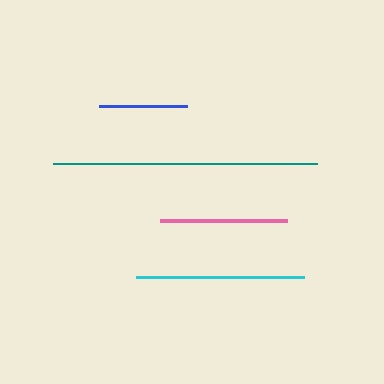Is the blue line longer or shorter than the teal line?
The teal line is longer than the blue line.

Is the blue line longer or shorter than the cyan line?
The cyan line is longer than the blue line.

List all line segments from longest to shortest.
From longest to shortest: teal, cyan, pink, blue.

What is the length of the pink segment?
The pink segment is approximately 127 pixels long.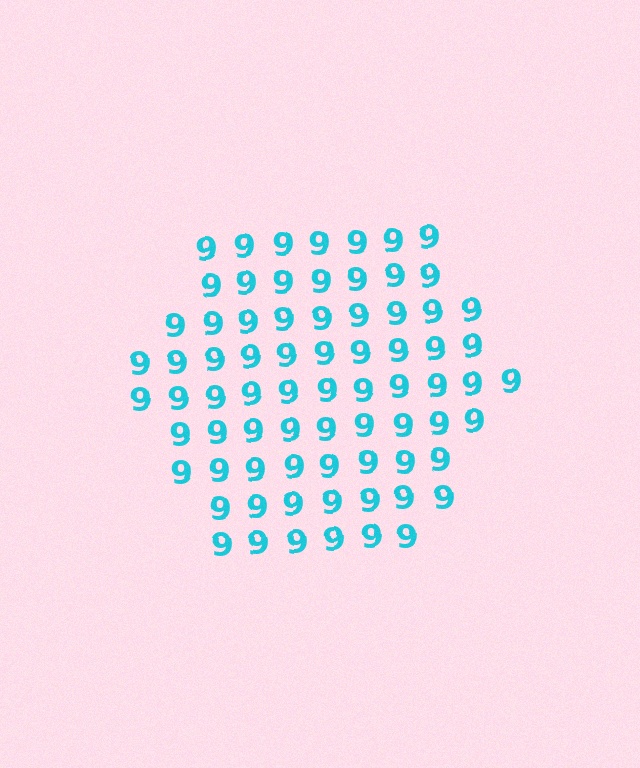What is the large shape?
The large shape is a hexagon.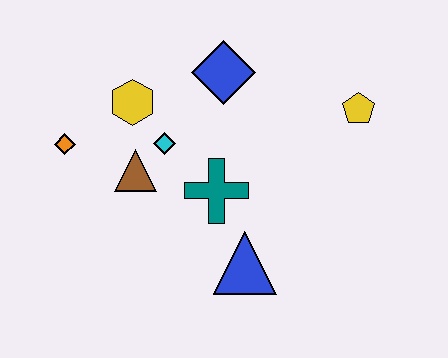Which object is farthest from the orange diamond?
The yellow pentagon is farthest from the orange diamond.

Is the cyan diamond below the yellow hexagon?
Yes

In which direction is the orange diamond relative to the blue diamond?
The orange diamond is to the left of the blue diamond.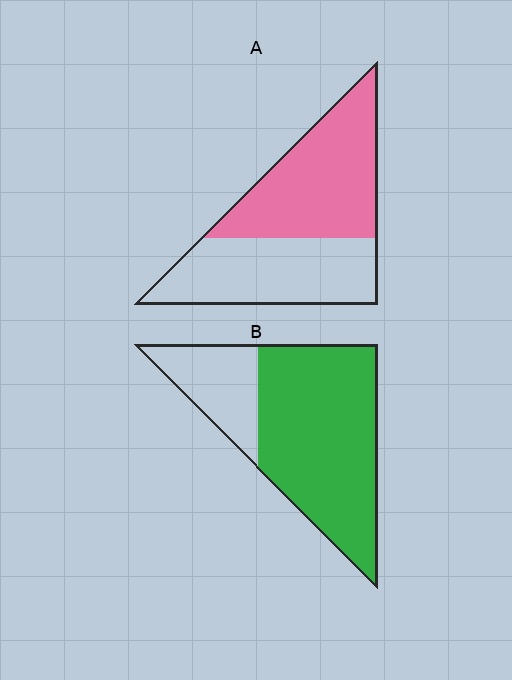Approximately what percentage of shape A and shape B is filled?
A is approximately 55% and B is approximately 75%.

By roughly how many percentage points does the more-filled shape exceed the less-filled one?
By roughly 20 percentage points (B over A).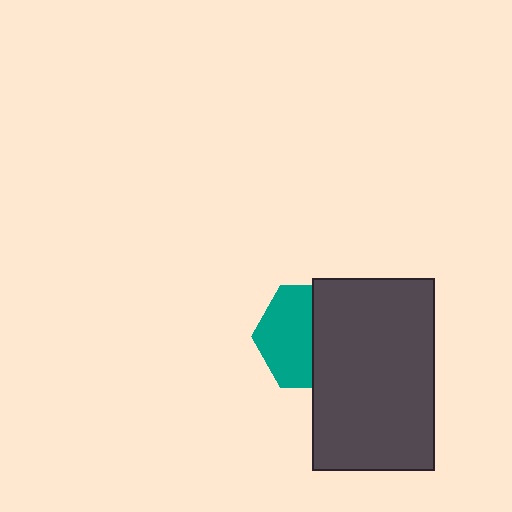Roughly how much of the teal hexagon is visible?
About half of it is visible (roughly 51%).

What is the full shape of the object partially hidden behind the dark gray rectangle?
The partially hidden object is a teal hexagon.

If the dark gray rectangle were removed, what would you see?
You would see the complete teal hexagon.